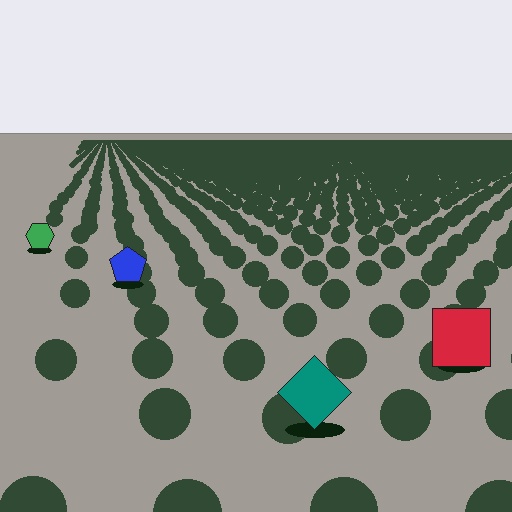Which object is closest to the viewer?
The teal diamond is closest. The texture marks near it are larger and more spread out.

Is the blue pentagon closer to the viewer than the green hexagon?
Yes. The blue pentagon is closer — you can tell from the texture gradient: the ground texture is coarser near it.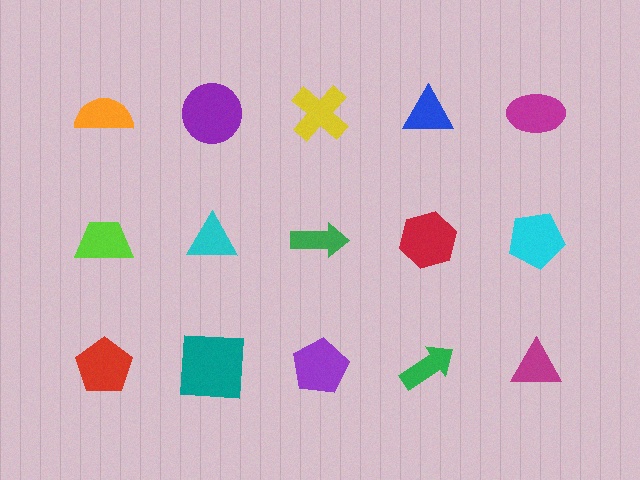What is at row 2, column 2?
A cyan triangle.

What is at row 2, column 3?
A green arrow.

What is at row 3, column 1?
A red pentagon.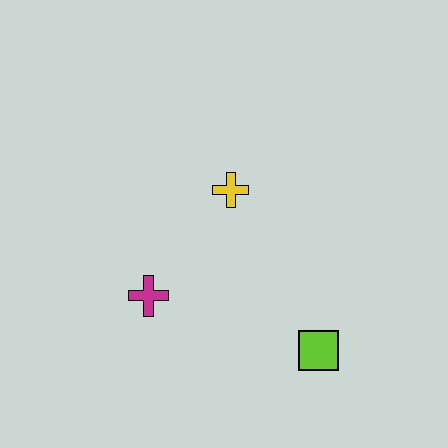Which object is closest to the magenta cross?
The yellow cross is closest to the magenta cross.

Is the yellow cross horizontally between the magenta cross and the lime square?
Yes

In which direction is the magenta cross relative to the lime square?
The magenta cross is to the left of the lime square.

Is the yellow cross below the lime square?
No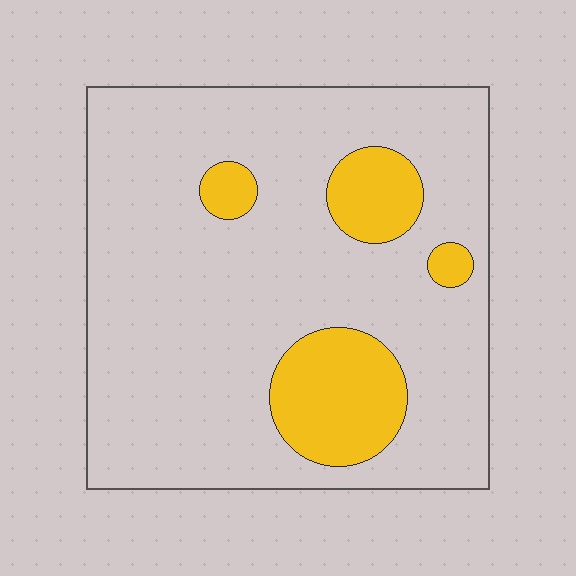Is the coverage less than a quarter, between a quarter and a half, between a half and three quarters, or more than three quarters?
Less than a quarter.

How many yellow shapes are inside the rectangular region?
4.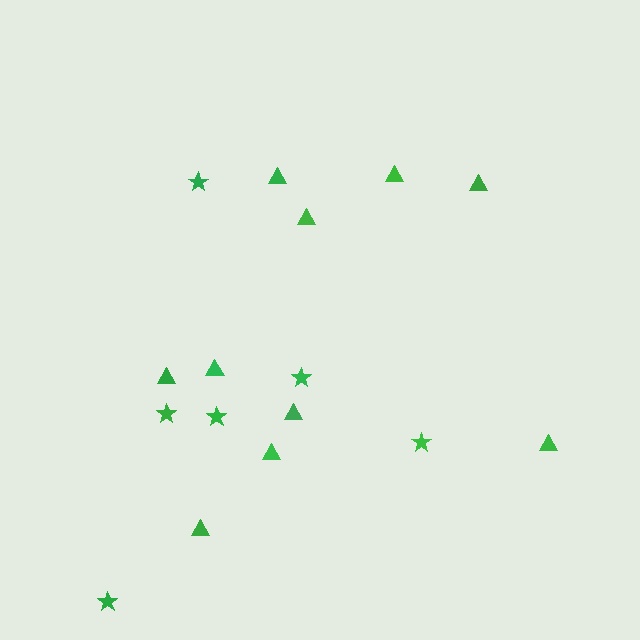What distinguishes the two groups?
There are 2 groups: one group of stars (6) and one group of triangles (10).